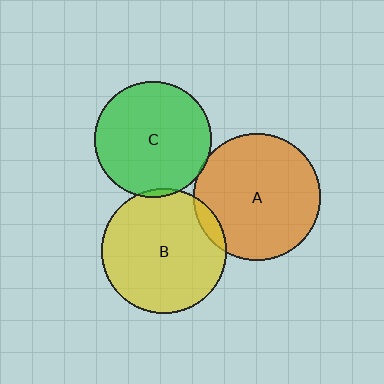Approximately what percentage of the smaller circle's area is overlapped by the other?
Approximately 5%.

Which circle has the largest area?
Circle A (orange).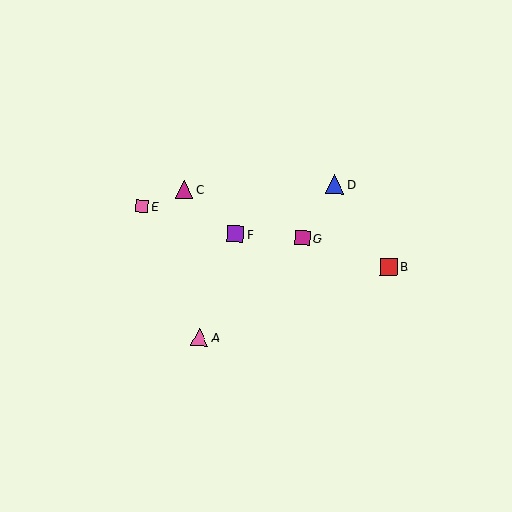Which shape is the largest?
The blue triangle (labeled D) is the largest.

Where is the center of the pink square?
The center of the pink square is at (142, 206).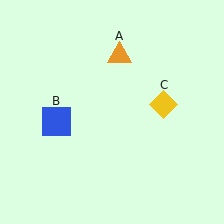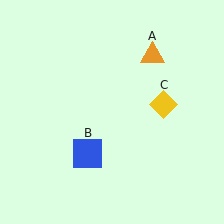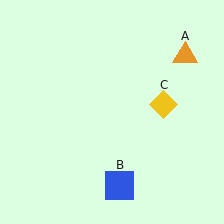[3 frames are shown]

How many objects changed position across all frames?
2 objects changed position: orange triangle (object A), blue square (object B).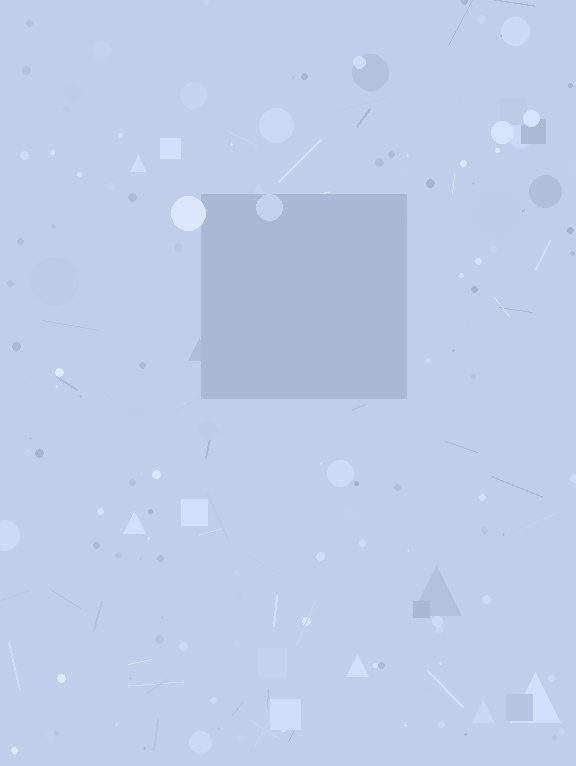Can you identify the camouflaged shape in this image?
The camouflaged shape is a square.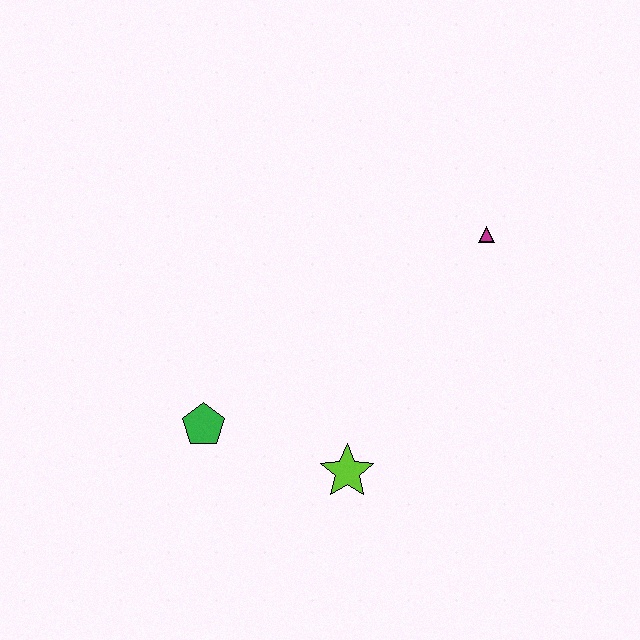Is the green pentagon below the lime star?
No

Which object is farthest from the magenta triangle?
The green pentagon is farthest from the magenta triangle.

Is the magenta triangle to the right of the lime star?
Yes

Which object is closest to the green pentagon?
The lime star is closest to the green pentagon.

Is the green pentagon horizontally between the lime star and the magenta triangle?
No